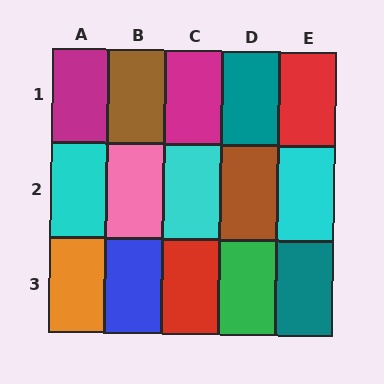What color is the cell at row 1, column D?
Teal.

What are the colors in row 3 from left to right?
Orange, blue, red, green, teal.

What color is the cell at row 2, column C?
Cyan.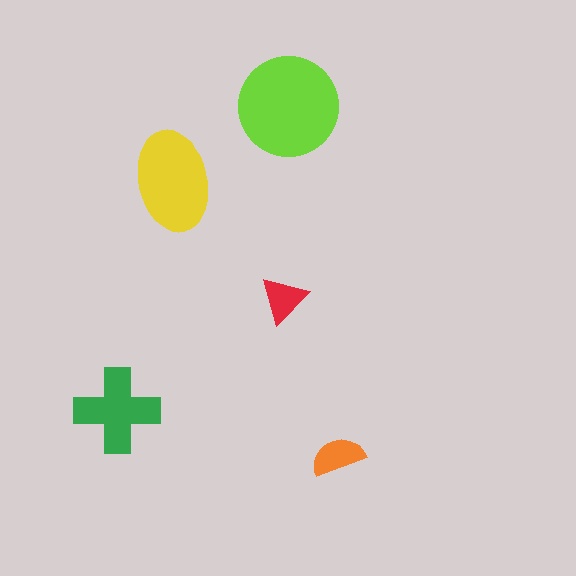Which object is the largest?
The lime circle.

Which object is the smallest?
The red triangle.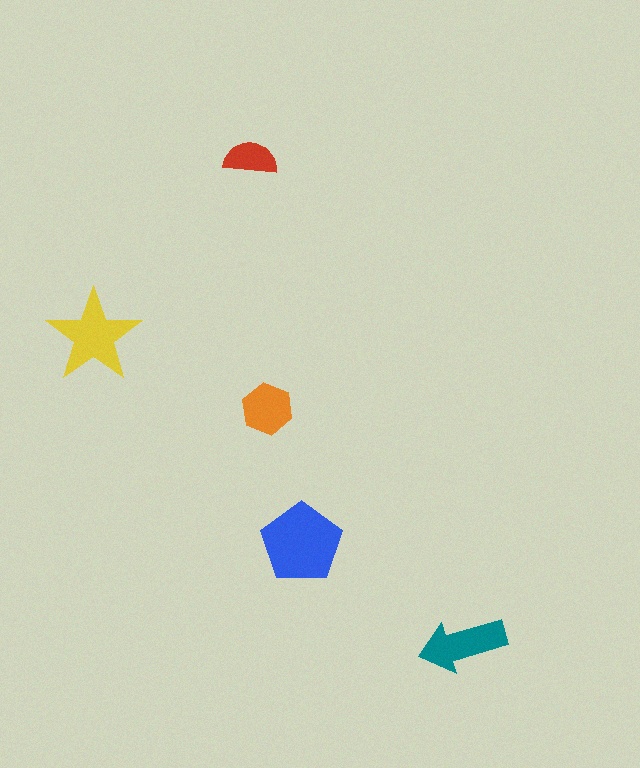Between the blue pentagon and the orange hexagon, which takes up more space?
The blue pentagon.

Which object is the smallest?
The red semicircle.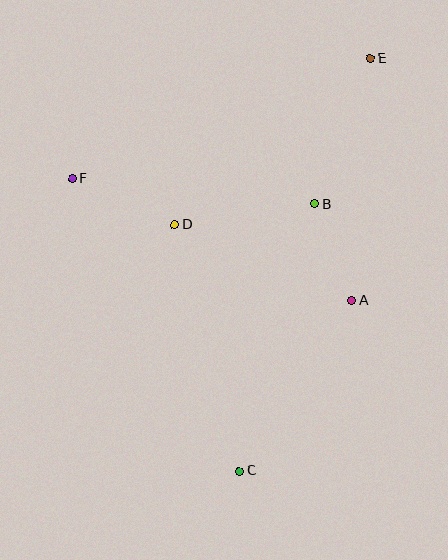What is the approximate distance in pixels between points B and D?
The distance between B and D is approximately 141 pixels.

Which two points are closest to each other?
Points A and B are closest to each other.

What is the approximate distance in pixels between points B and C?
The distance between B and C is approximately 277 pixels.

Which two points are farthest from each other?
Points C and E are farthest from each other.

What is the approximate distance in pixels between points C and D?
The distance between C and D is approximately 255 pixels.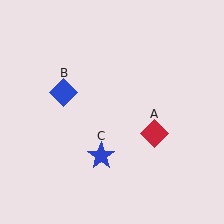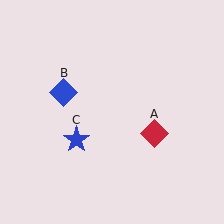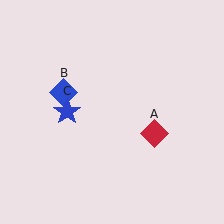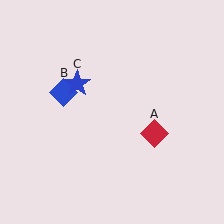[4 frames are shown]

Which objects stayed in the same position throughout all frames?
Red diamond (object A) and blue diamond (object B) remained stationary.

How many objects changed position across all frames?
1 object changed position: blue star (object C).